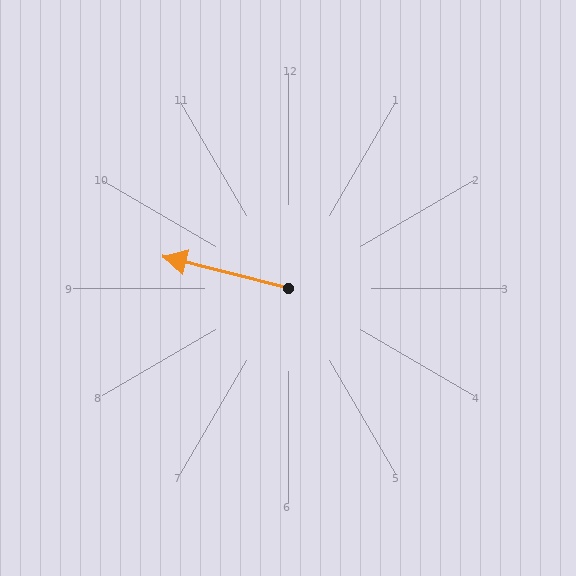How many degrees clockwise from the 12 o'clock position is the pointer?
Approximately 284 degrees.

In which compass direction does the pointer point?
West.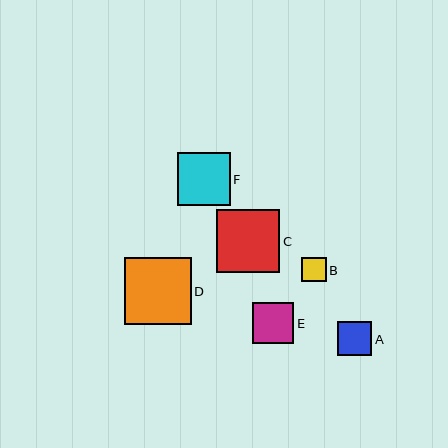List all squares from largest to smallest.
From largest to smallest: D, C, F, E, A, B.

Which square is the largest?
Square D is the largest with a size of approximately 67 pixels.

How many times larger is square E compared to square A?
Square E is approximately 1.2 times the size of square A.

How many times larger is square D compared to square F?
Square D is approximately 1.3 times the size of square F.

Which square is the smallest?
Square B is the smallest with a size of approximately 24 pixels.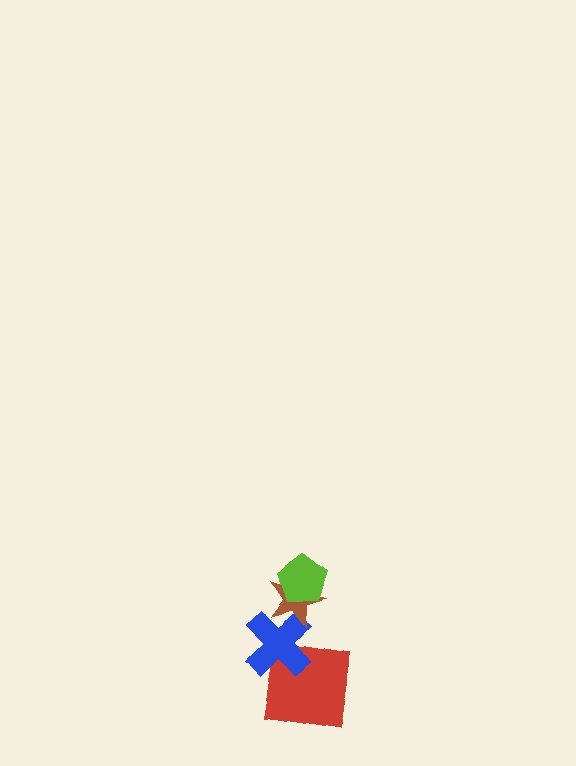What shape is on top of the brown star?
The lime pentagon is on top of the brown star.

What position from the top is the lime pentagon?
The lime pentagon is 1st from the top.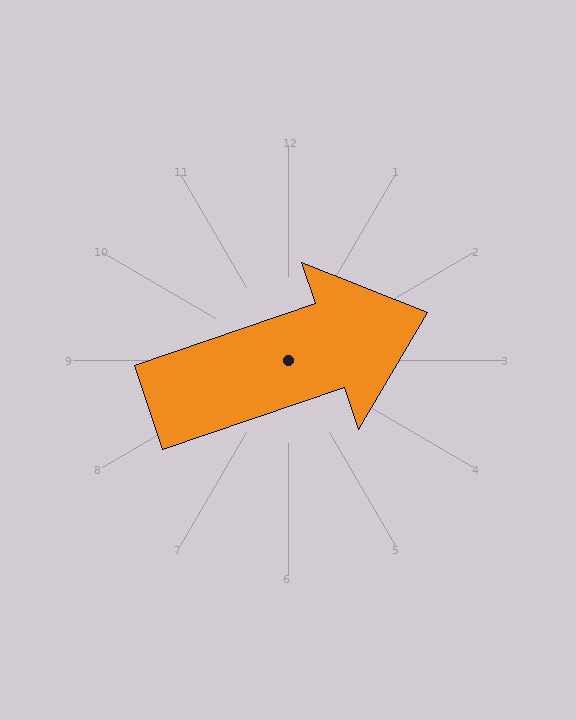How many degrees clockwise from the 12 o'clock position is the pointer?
Approximately 71 degrees.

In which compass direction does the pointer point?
East.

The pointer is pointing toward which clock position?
Roughly 2 o'clock.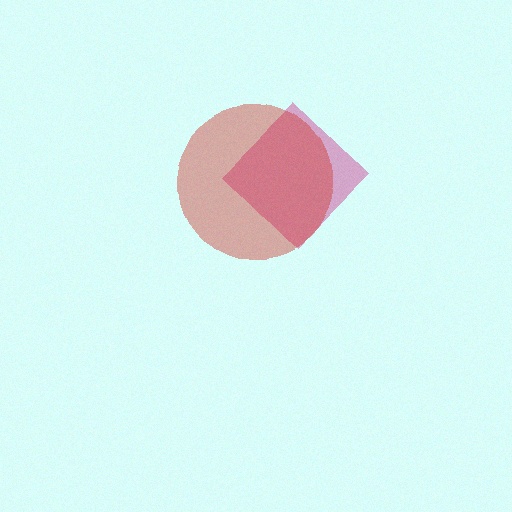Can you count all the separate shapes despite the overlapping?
Yes, there are 2 separate shapes.